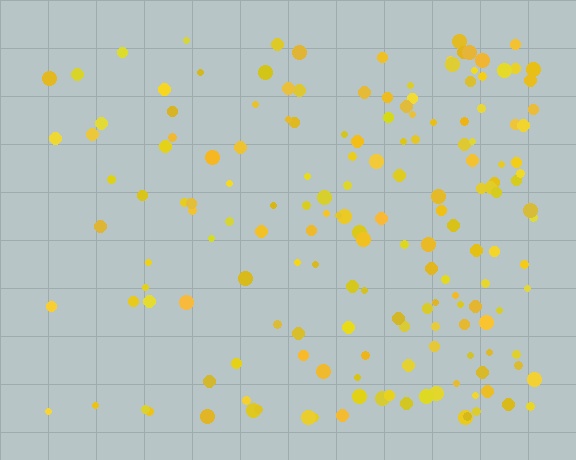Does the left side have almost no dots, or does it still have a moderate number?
Still a moderate number, just noticeably fewer than the right.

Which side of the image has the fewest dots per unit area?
The left.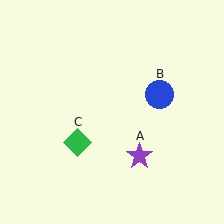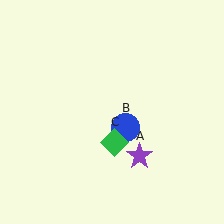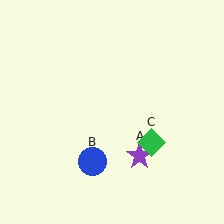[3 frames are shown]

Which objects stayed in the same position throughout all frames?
Purple star (object A) remained stationary.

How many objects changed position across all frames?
2 objects changed position: blue circle (object B), green diamond (object C).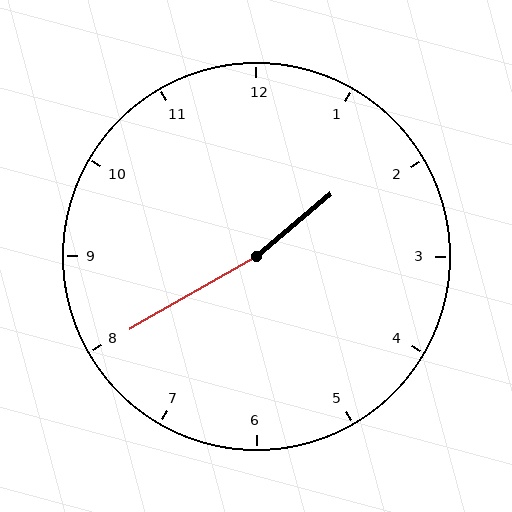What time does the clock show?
1:40.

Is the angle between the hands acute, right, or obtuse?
It is obtuse.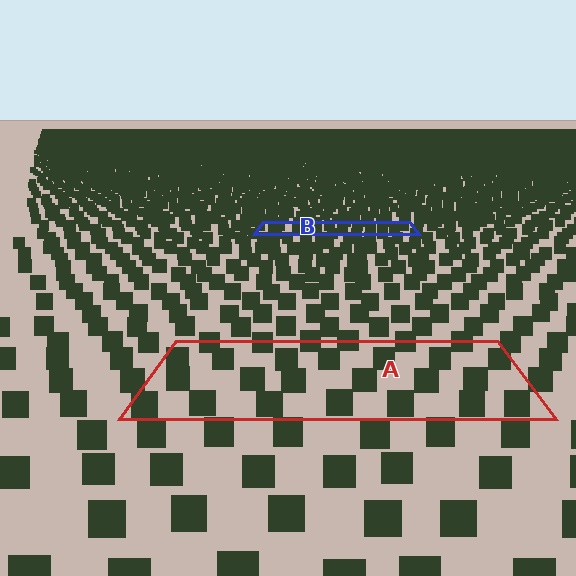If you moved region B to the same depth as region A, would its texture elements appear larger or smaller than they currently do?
They would appear larger. At a closer depth, the same texture elements are projected at a bigger on-screen size.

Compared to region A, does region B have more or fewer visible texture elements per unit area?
Region B has more texture elements per unit area — they are packed more densely because it is farther away.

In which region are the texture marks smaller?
The texture marks are smaller in region B, because it is farther away.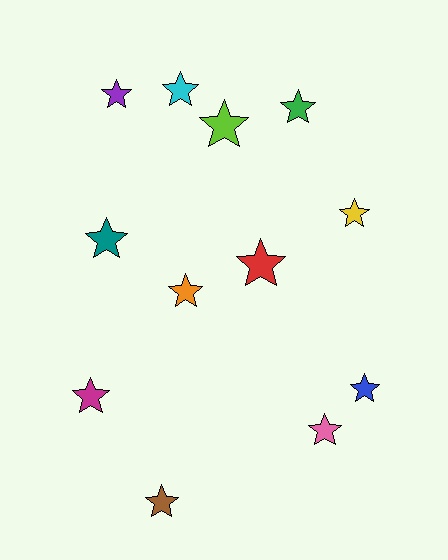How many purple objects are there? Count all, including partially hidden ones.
There is 1 purple object.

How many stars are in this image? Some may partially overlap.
There are 12 stars.